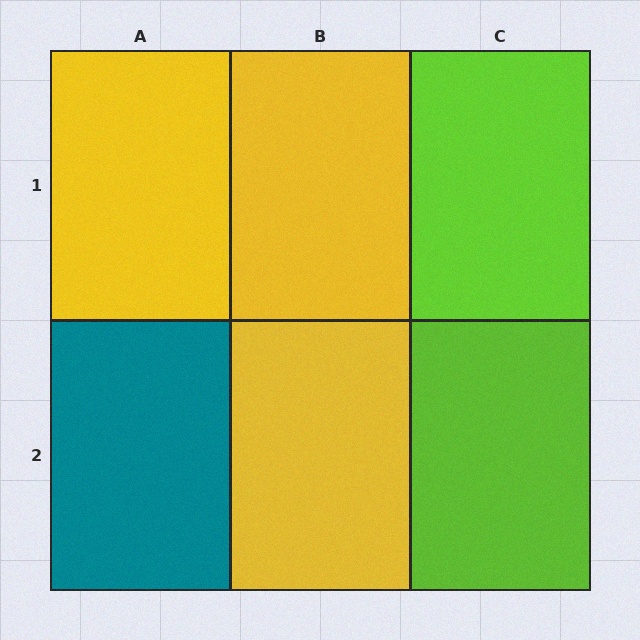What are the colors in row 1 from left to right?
Yellow, yellow, lime.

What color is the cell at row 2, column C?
Lime.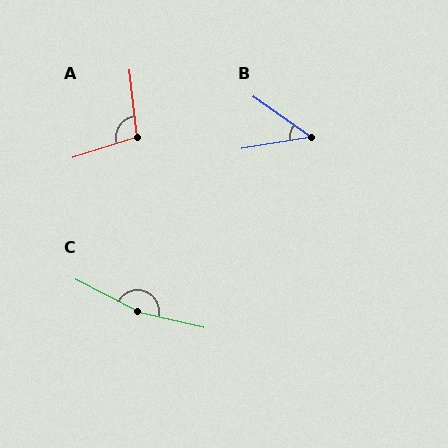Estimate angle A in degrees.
Approximately 102 degrees.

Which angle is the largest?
C, at approximately 166 degrees.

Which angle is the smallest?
B, at approximately 44 degrees.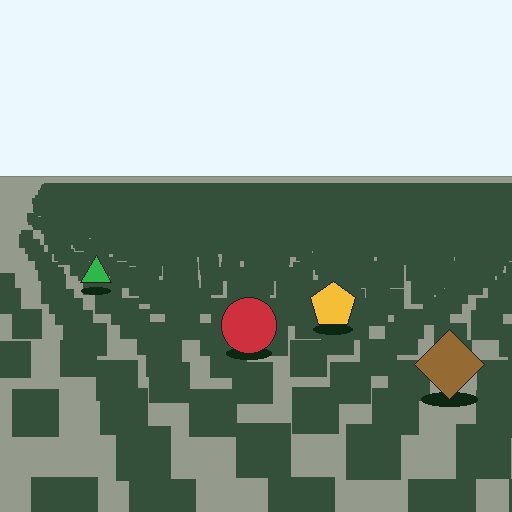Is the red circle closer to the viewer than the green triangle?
Yes. The red circle is closer — you can tell from the texture gradient: the ground texture is coarser near it.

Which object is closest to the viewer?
The brown diamond is closest. The texture marks near it are larger and more spread out.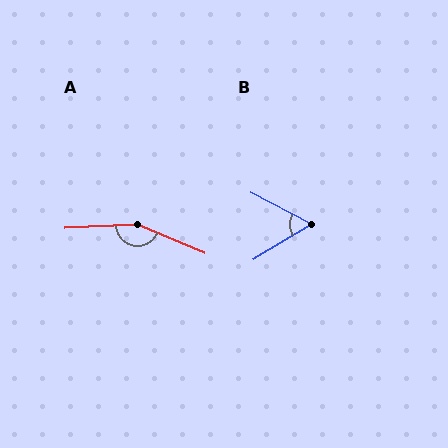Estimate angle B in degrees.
Approximately 58 degrees.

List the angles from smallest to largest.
B (58°), A (154°).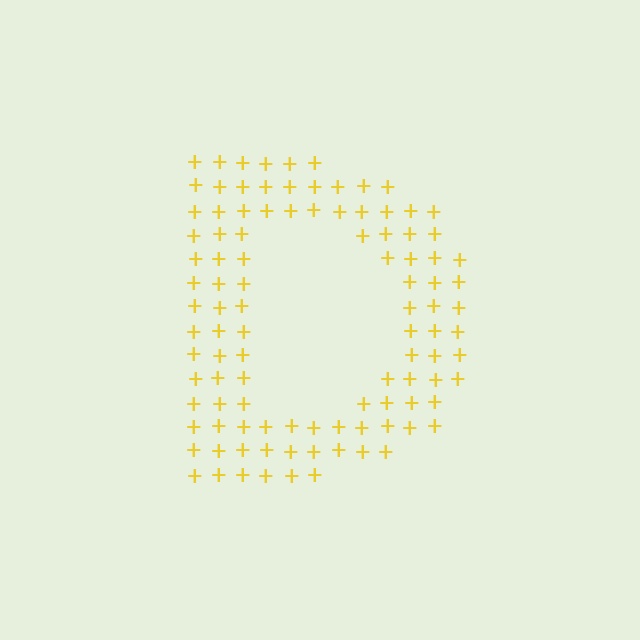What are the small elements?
The small elements are plus signs.